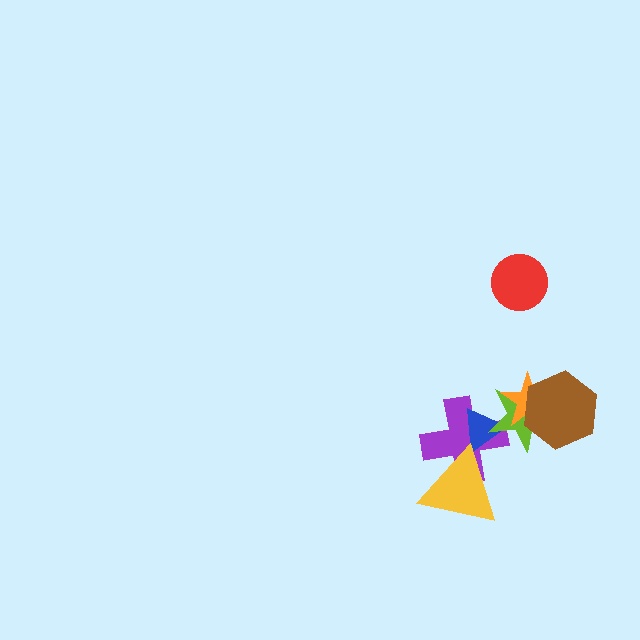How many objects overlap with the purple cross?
3 objects overlap with the purple cross.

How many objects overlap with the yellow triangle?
2 objects overlap with the yellow triangle.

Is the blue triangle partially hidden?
Yes, it is partially covered by another shape.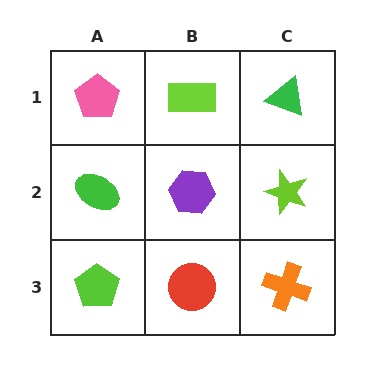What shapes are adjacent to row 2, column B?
A lime rectangle (row 1, column B), a red circle (row 3, column B), a green ellipse (row 2, column A), a lime star (row 2, column C).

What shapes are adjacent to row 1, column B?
A purple hexagon (row 2, column B), a pink pentagon (row 1, column A), a green triangle (row 1, column C).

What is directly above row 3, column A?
A green ellipse.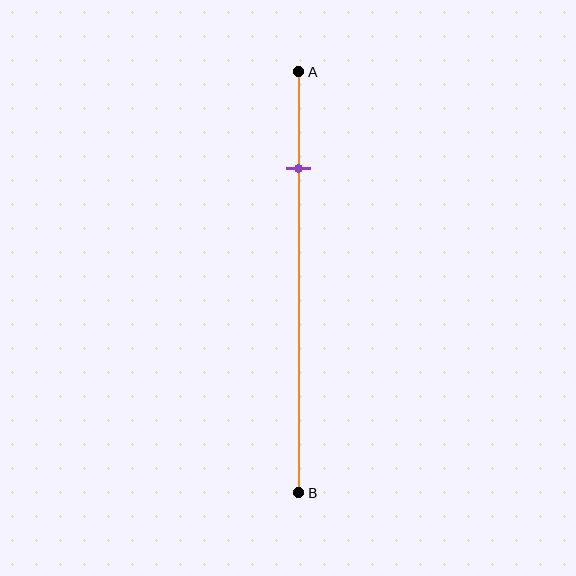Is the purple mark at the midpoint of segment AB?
No, the mark is at about 25% from A, not at the 50% midpoint.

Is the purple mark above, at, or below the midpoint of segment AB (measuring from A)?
The purple mark is above the midpoint of segment AB.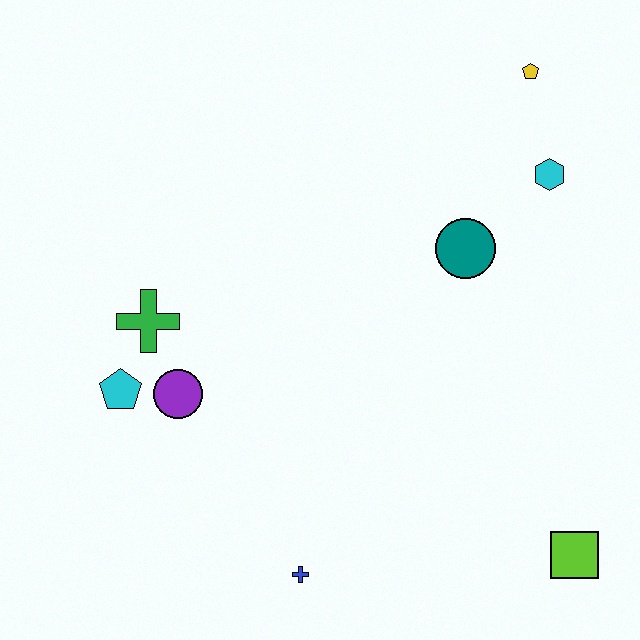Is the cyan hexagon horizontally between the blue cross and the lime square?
Yes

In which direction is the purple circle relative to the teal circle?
The purple circle is to the left of the teal circle.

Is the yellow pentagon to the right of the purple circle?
Yes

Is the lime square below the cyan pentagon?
Yes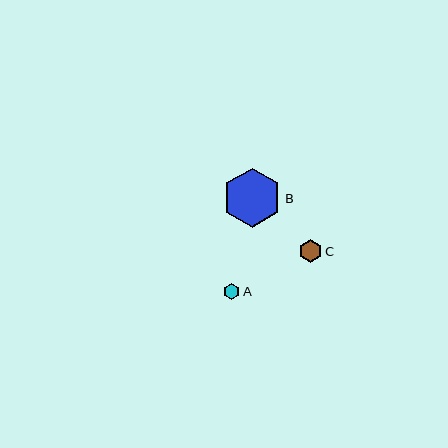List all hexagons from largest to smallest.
From largest to smallest: B, C, A.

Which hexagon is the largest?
Hexagon B is the largest with a size of approximately 59 pixels.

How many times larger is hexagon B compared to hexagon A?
Hexagon B is approximately 3.7 times the size of hexagon A.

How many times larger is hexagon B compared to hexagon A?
Hexagon B is approximately 3.7 times the size of hexagon A.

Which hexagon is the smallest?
Hexagon A is the smallest with a size of approximately 16 pixels.